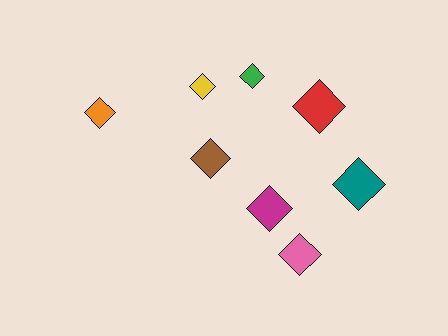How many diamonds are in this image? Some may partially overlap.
There are 8 diamonds.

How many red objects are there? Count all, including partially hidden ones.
There is 1 red object.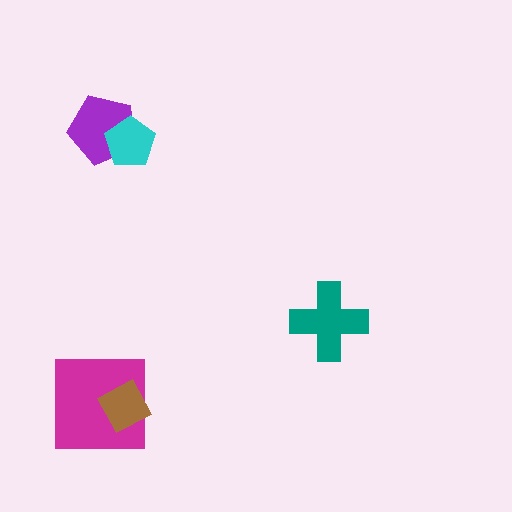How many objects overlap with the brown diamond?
1 object overlaps with the brown diamond.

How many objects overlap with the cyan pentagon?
1 object overlaps with the cyan pentagon.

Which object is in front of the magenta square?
The brown diamond is in front of the magenta square.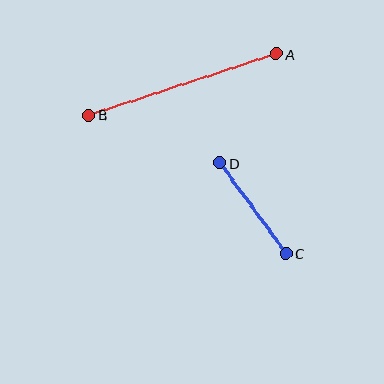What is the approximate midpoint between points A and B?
The midpoint is at approximately (183, 85) pixels.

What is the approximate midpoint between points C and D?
The midpoint is at approximately (253, 208) pixels.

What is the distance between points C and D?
The distance is approximately 112 pixels.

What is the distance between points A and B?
The distance is approximately 197 pixels.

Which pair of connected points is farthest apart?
Points A and B are farthest apart.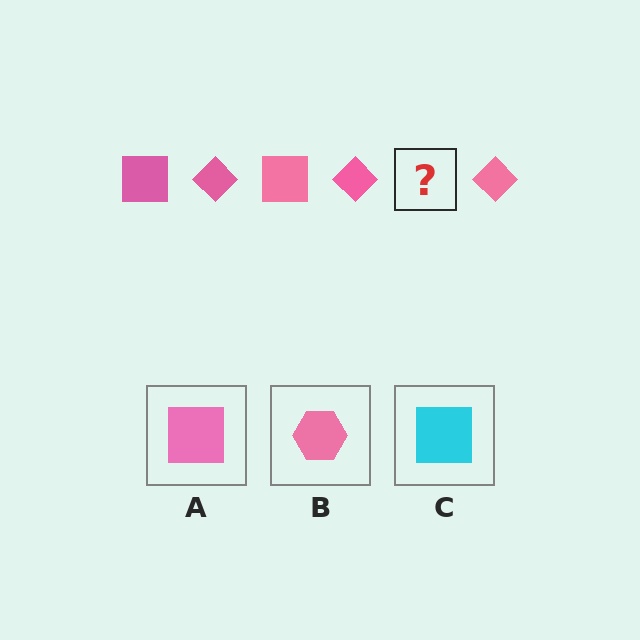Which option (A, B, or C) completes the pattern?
A.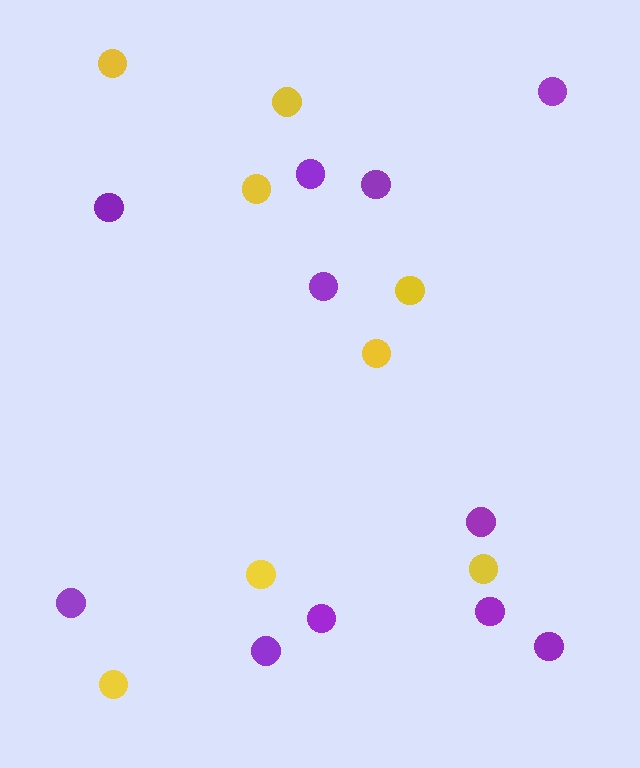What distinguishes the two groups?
There are 2 groups: one group of purple circles (11) and one group of yellow circles (8).